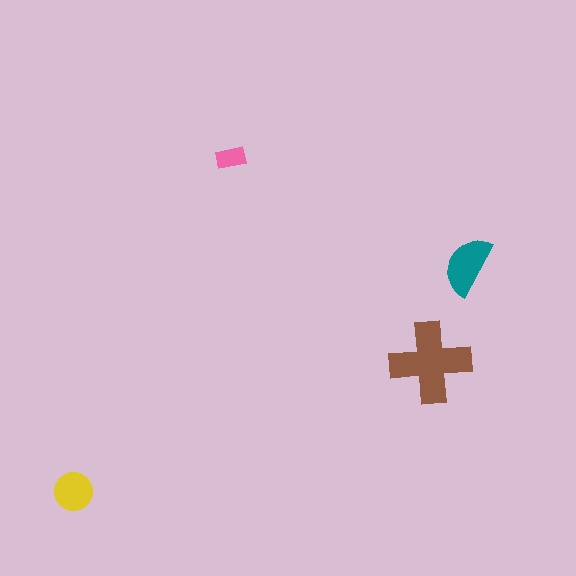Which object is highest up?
The pink rectangle is topmost.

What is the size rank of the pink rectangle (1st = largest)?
4th.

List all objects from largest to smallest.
The brown cross, the teal semicircle, the yellow circle, the pink rectangle.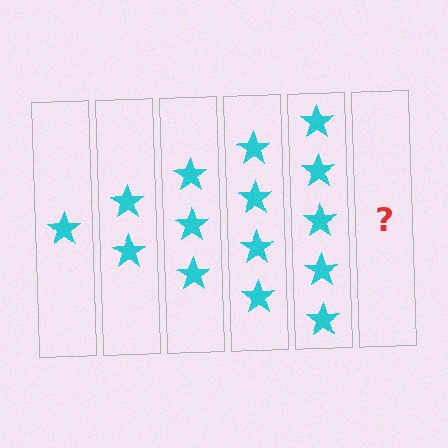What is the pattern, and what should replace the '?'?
The pattern is that each step adds one more star. The '?' should be 6 stars.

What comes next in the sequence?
The next element should be 6 stars.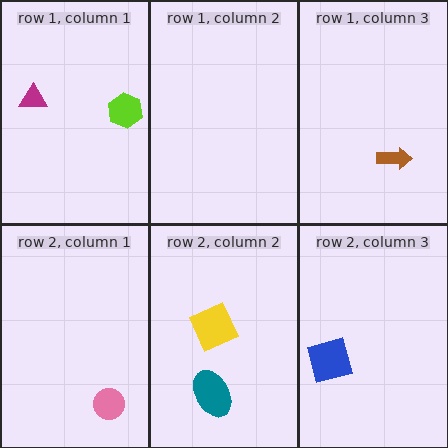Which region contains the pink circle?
The row 2, column 1 region.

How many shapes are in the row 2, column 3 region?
1.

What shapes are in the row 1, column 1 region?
The lime hexagon, the magenta triangle.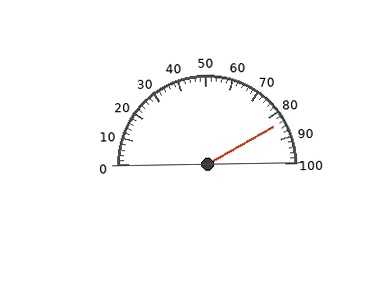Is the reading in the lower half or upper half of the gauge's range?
The reading is in the upper half of the range (0 to 100).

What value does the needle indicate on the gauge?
The needle indicates approximately 84.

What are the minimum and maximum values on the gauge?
The gauge ranges from 0 to 100.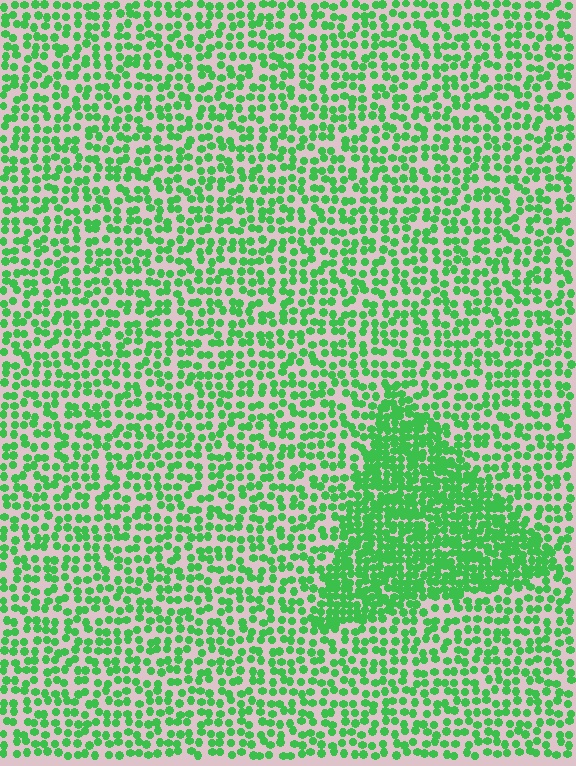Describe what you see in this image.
The image contains small green elements arranged at two different densities. A triangle-shaped region is visible where the elements are more densely packed than the surrounding area.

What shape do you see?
I see a triangle.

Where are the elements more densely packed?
The elements are more densely packed inside the triangle boundary.